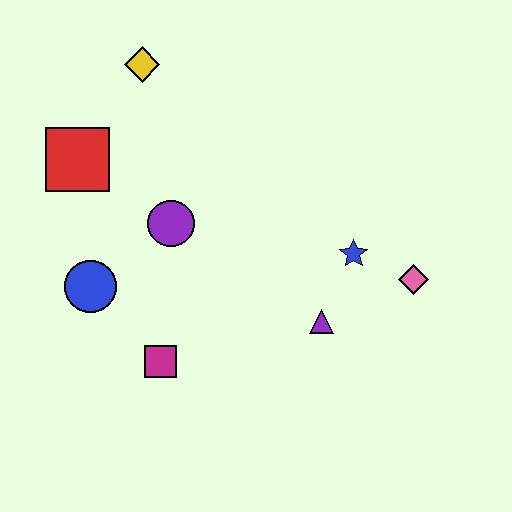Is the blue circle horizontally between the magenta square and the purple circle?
No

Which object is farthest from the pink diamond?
The red square is farthest from the pink diamond.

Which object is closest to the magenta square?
The blue circle is closest to the magenta square.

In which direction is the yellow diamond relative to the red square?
The yellow diamond is above the red square.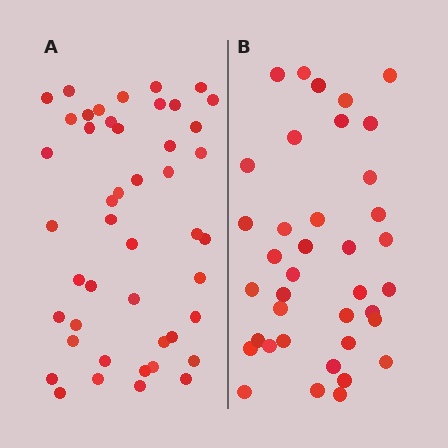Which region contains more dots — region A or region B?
Region A (the left region) has more dots.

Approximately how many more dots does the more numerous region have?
Region A has roughly 8 or so more dots than region B.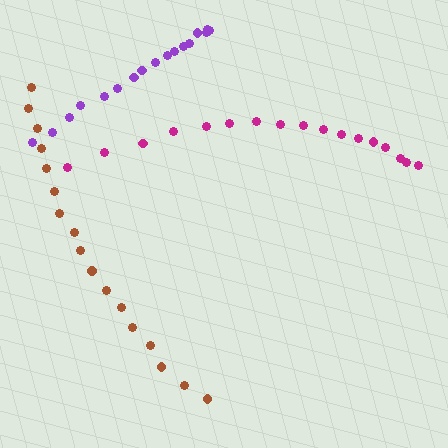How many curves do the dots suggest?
There are 3 distinct paths.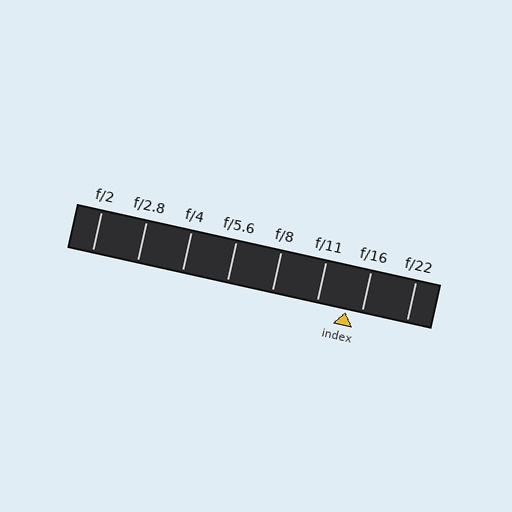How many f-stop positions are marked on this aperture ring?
There are 8 f-stop positions marked.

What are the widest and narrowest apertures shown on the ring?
The widest aperture shown is f/2 and the narrowest is f/22.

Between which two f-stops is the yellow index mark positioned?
The index mark is between f/11 and f/16.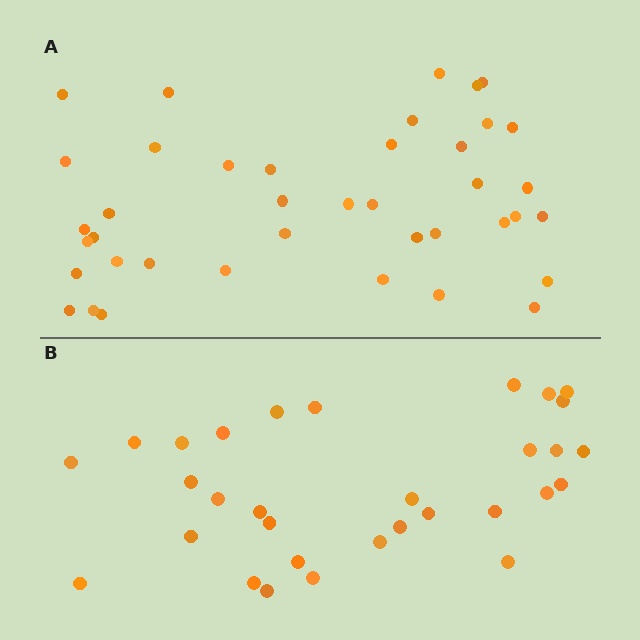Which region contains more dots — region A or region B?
Region A (the top region) has more dots.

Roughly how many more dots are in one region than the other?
Region A has roughly 8 or so more dots than region B.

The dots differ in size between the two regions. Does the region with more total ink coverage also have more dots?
No. Region B has more total ink coverage because its dots are larger, but region A actually contains more individual dots. Total area can be misleading — the number of items is what matters here.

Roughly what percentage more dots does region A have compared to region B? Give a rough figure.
About 30% more.